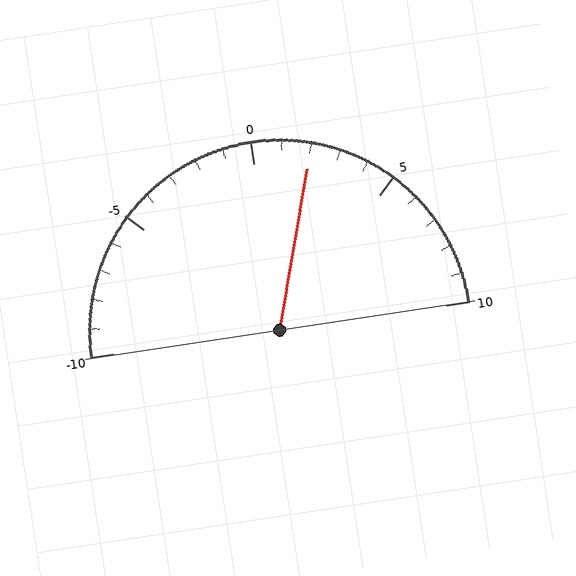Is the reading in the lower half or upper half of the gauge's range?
The reading is in the upper half of the range (-10 to 10).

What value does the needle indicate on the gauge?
The needle indicates approximately 2.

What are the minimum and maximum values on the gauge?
The gauge ranges from -10 to 10.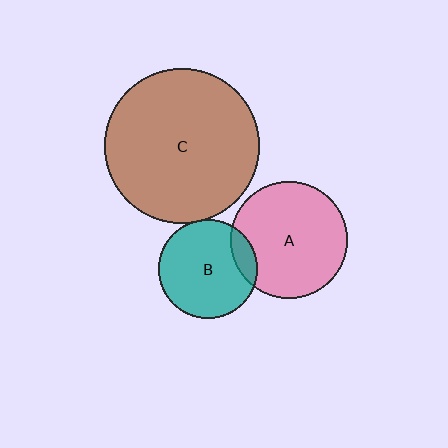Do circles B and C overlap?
Yes.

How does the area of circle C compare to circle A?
Approximately 1.8 times.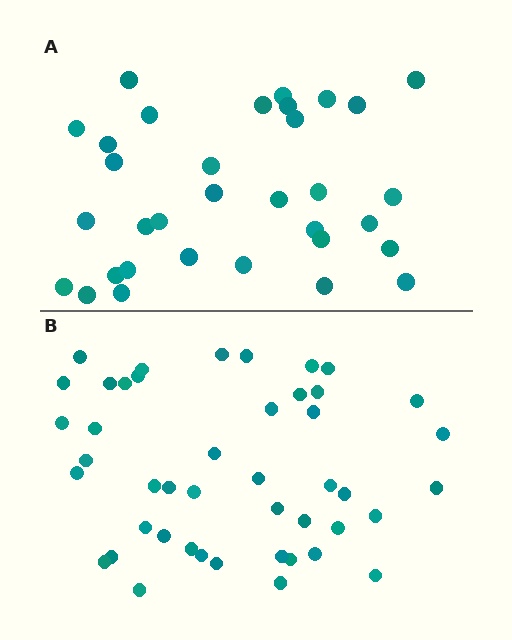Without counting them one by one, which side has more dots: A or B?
Region B (the bottom region) has more dots.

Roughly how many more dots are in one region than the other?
Region B has roughly 12 or so more dots than region A.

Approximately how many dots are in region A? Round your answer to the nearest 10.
About 30 dots. (The exact count is 33, which rounds to 30.)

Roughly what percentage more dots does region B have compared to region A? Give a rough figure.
About 35% more.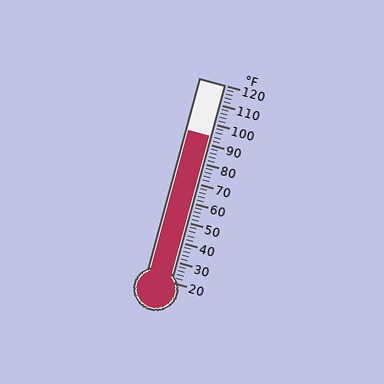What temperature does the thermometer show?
The thermometer shows approximately 94°F.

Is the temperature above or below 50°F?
The temperature is above 50°F.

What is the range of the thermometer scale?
The thermometer scale ranges from 20°F to 120°F.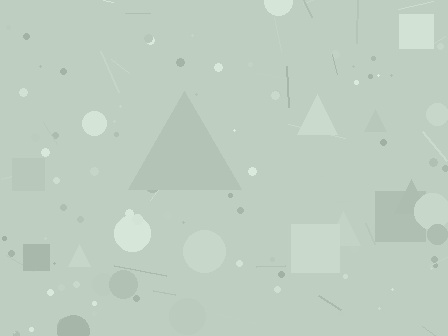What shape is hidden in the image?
A triangle is hidden in the image.